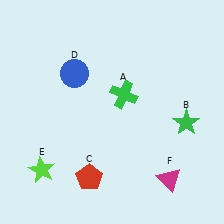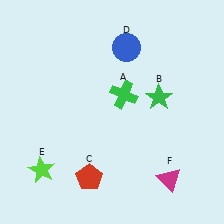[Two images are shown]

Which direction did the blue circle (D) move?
The blue circle (D) moved right.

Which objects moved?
The objects that moved are: the green star (B), the blue circle (D).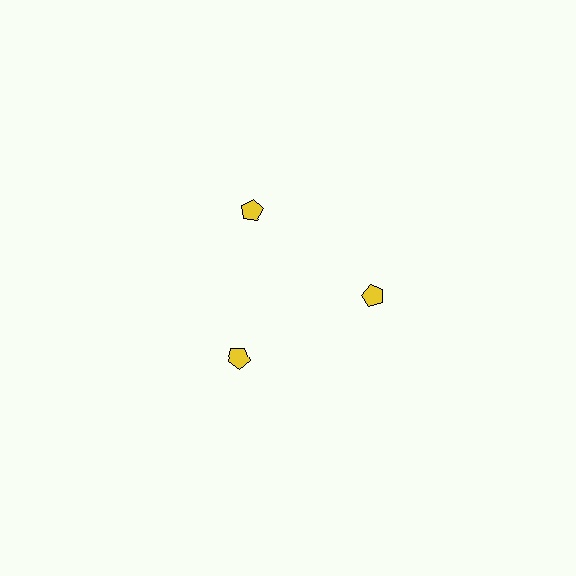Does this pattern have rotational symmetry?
Yes, this pattern has 3-fold rotational symmetry. It looks the same after rotating 120 degrees around the center.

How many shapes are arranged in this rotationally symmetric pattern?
There are 3 shapes, arranged in 3 groups of 1.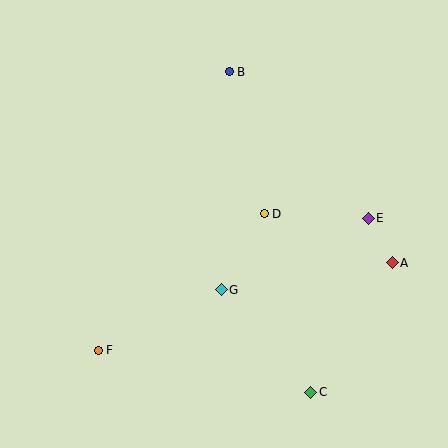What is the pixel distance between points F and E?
The distance between F and E is 301 pixels.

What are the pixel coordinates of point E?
Point E is at (368, 218).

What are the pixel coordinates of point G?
Point G is at (221, 290).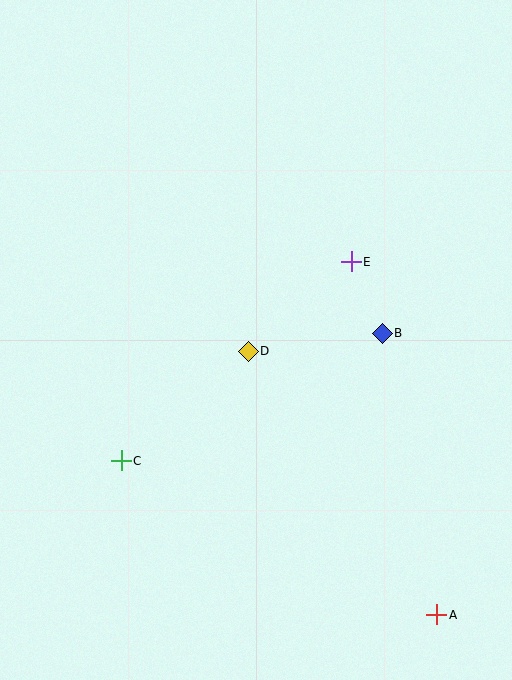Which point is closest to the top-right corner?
Point E is closest to the top-right corner.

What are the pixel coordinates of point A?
Point A is at (437, 615).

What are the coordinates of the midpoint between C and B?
The midpoint between C and B is at (252, 397).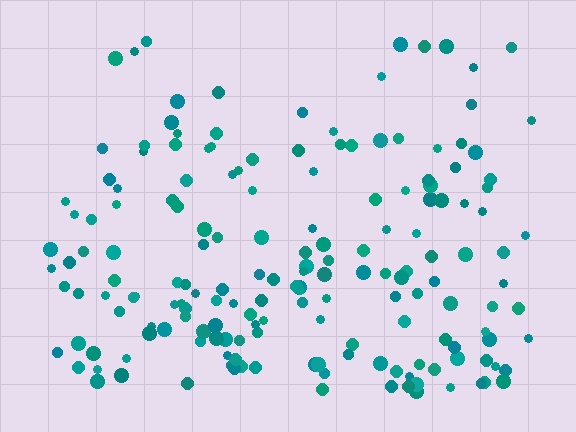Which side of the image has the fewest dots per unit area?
The top.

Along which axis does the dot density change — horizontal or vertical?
Vertical.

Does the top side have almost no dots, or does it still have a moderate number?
Still a moderate number, just noticeably fewer than the bottom.